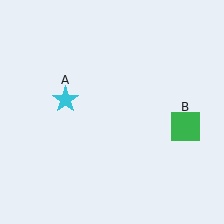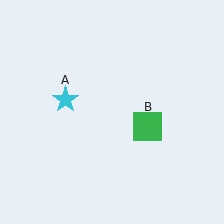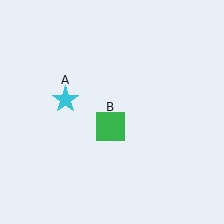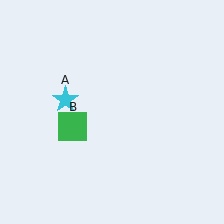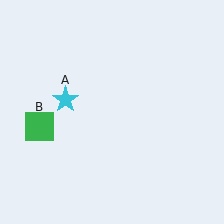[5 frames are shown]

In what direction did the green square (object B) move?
The green square (object B) moved left.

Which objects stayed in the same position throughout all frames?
Cyan star (object A) remained stationary.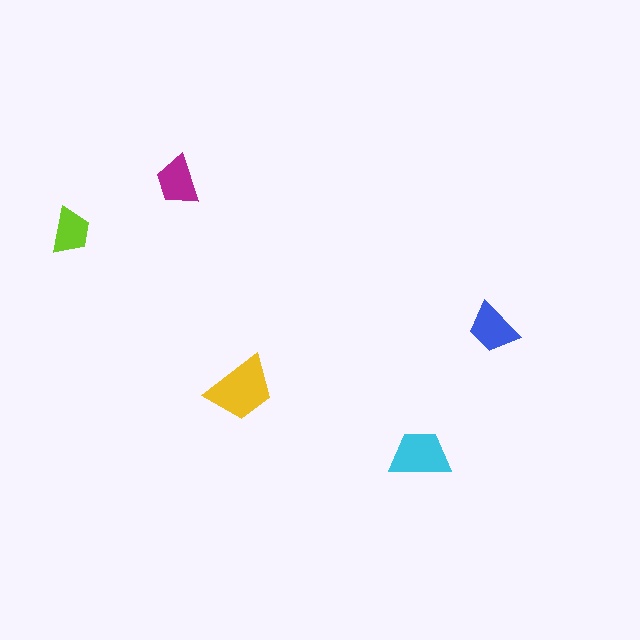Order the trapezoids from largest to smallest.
the yellow one, the cyan one, the blue one, the magenta one, the lime one.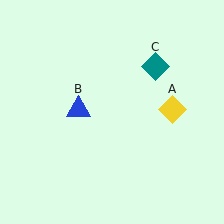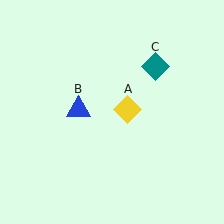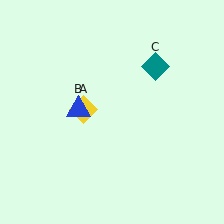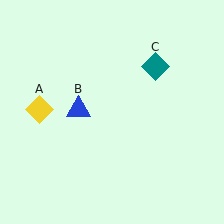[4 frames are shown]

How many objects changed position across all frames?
1 object changed position: yellow diamond (object A).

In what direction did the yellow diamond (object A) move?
The yellow diamond (object A) moved left.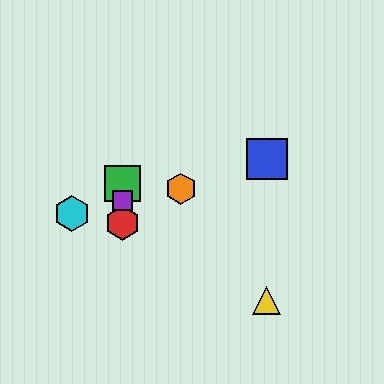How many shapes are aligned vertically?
3 shapes (the red hexagon, the green square, the purple square) are aligned vertically.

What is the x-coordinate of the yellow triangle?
The yellow triangle is at x≈267.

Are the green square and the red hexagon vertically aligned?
Yes, both are at x≈122.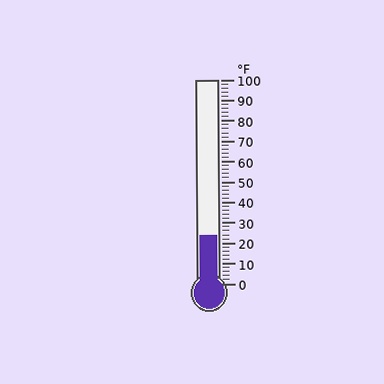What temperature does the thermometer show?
The thermometer shows approximately 24°F.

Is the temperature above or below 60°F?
The temperature is below 60°F.